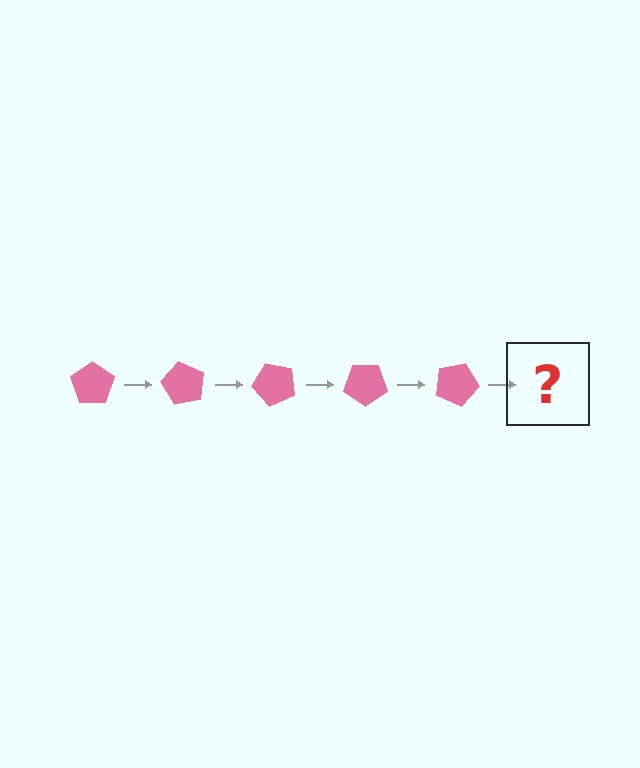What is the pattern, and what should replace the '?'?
The pattern is that the pentagon rotates 60 degrees each step. The '?' should be a pink pentagon rotated 300 degrees.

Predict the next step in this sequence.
The next step is a pink pentagon rotated 300 degrees.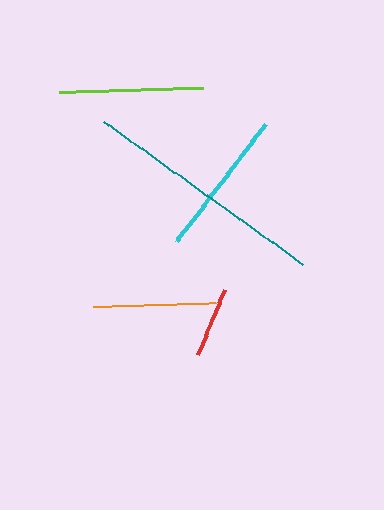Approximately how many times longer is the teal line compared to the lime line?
The teal line is approximately 1.7 times the length of the lime line.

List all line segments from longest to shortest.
From longest to shortest: teal, cyan, lime, orange, red.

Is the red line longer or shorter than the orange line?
The orange line is longer than the red line.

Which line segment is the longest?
The teal line is the longest at approximately 246 pixels.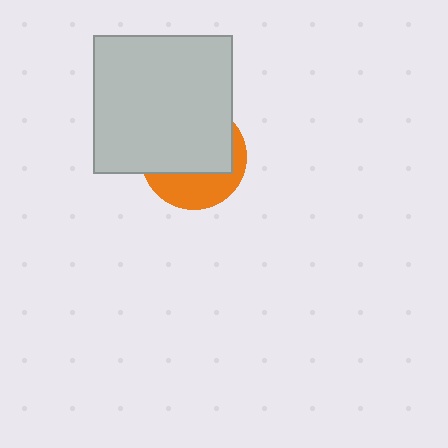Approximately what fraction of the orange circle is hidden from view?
Roughly 64% of the orange circle is hidden behind the light gray square.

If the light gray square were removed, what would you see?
You would see the complete orange circle.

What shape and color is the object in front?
The object in front is a light gray square.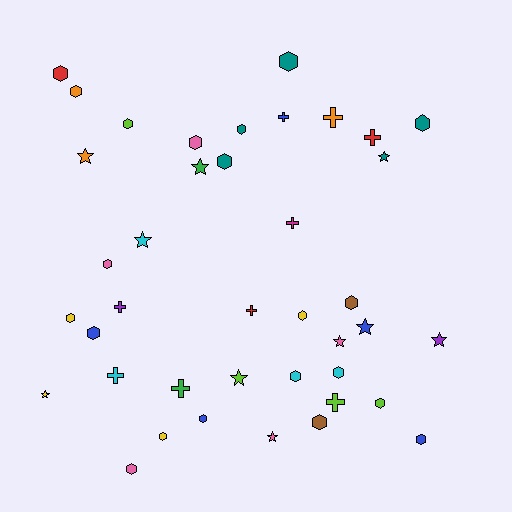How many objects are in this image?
There are 40 objects.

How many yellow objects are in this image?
There are 4 yellow objects.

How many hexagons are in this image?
There are 21 hexagons.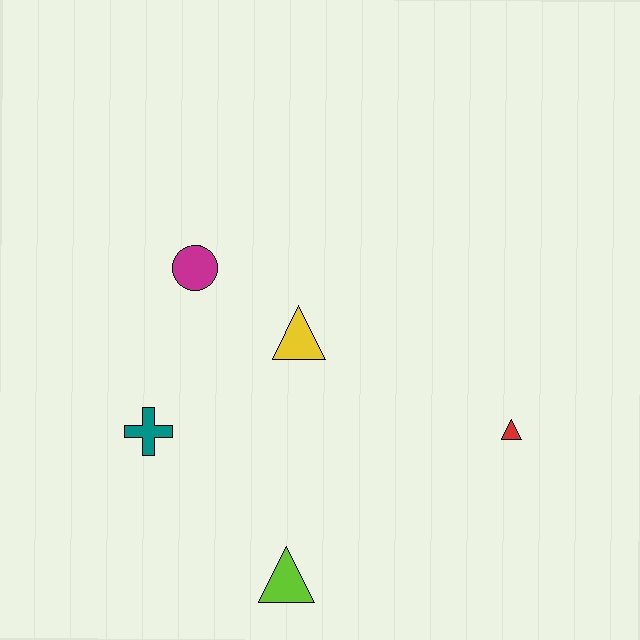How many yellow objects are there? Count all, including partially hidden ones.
There is 1 yellow object.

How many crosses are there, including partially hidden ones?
There is 1 cross.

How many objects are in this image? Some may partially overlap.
There are 5 objects.